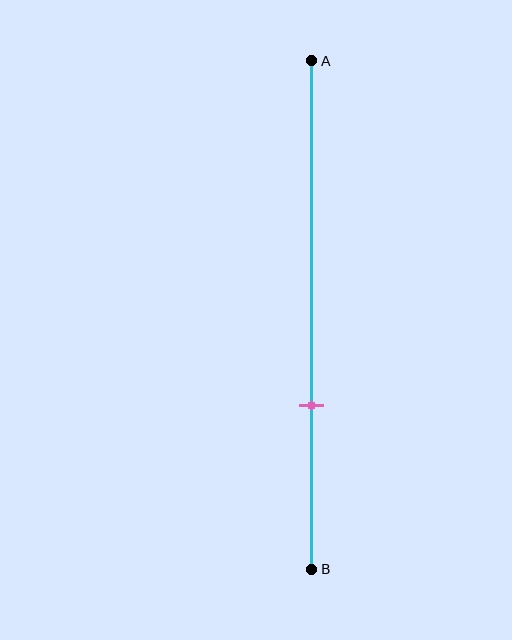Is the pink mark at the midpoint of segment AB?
No, the mark is at about 70% from A, not at the 50% midpoint.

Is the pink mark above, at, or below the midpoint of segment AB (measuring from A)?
The pink mark is below the midpoint of segment AB.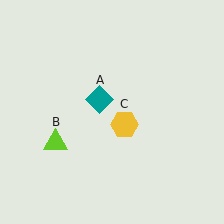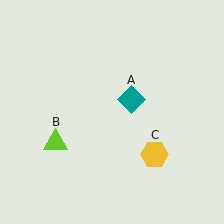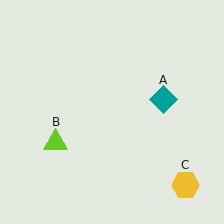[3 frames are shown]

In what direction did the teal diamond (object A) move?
The teal diamond (object A) moved right.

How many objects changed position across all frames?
2 objects changed position: teal diamond (object A), yellow hexagon (object C).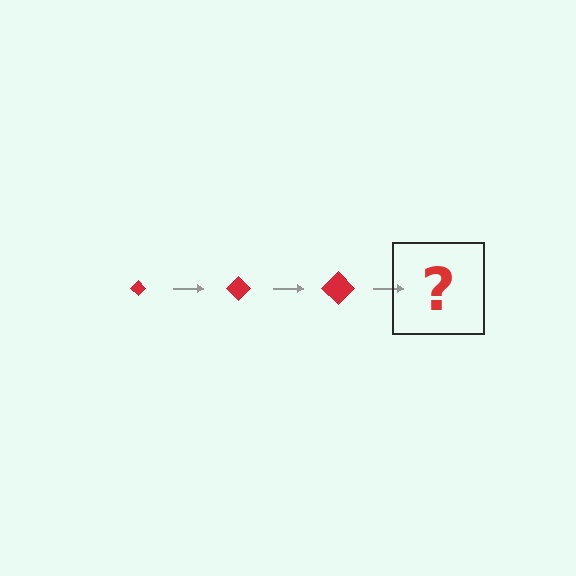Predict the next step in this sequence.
The next step is a red diamond, larger than the previous one.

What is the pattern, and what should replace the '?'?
The pattern is that the diamond gets progressively larger each step. The '?' should be a red diamond, larger than the previous one.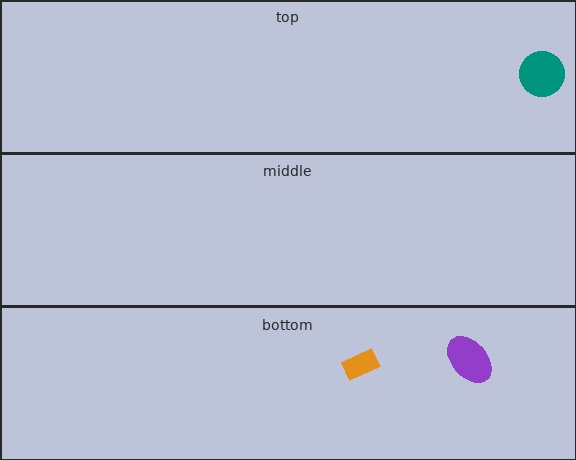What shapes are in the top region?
The teal circle.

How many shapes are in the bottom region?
2.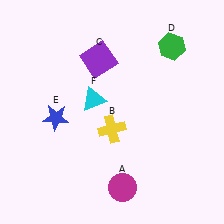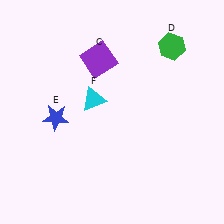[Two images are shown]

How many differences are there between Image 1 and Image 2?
There are 2 differences between the two images.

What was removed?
The yellow cross (B), the magenta circle (A) were removed in Image 2.